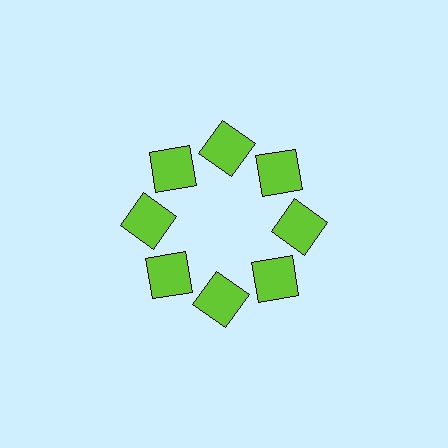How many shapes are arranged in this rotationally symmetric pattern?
There are 8 shapes, arranged in 8 groups of 1.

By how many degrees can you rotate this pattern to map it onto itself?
The pattern maps onto itself every 45 degrees of rotation.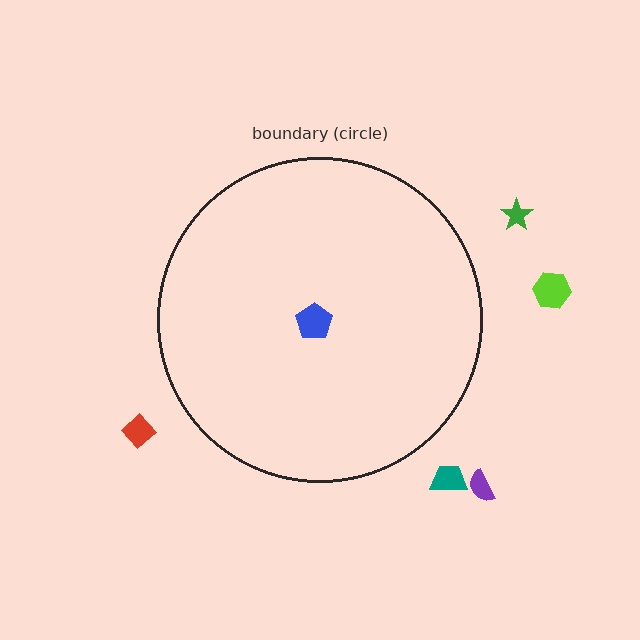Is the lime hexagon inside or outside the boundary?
Outside.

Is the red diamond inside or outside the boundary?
Outside.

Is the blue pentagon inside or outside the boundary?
Inside.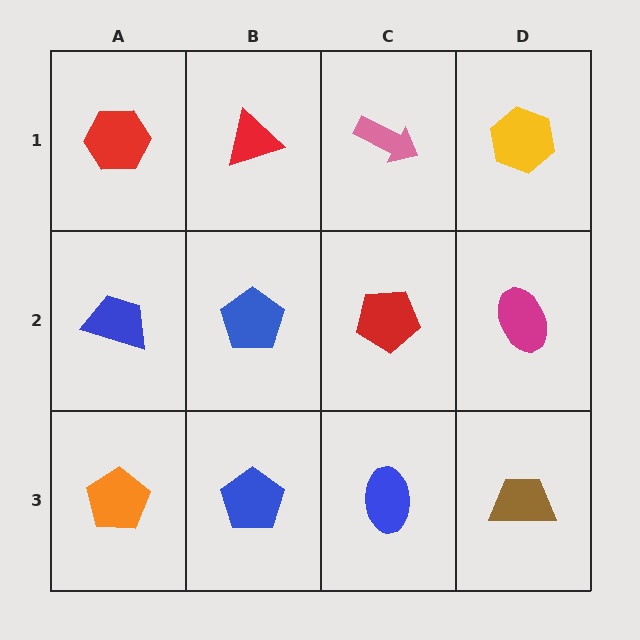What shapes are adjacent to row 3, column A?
A blue trapezoid (row 2, column A), a blue pentagon (row 3, column B).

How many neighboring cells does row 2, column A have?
3.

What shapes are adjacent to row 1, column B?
A blue pentagon (row 2, column B), a red hexagon (row 1, column A), a pink arrow (row 1, column C).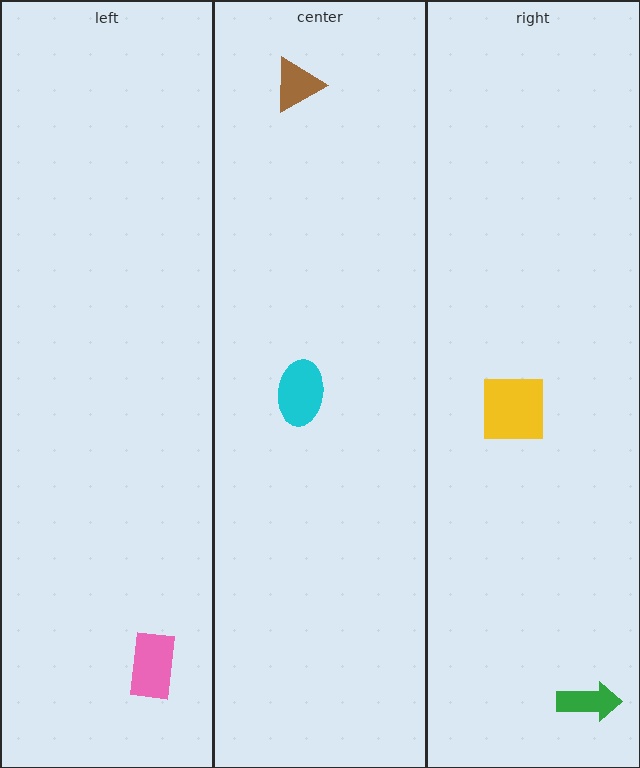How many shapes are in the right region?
2.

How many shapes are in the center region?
2.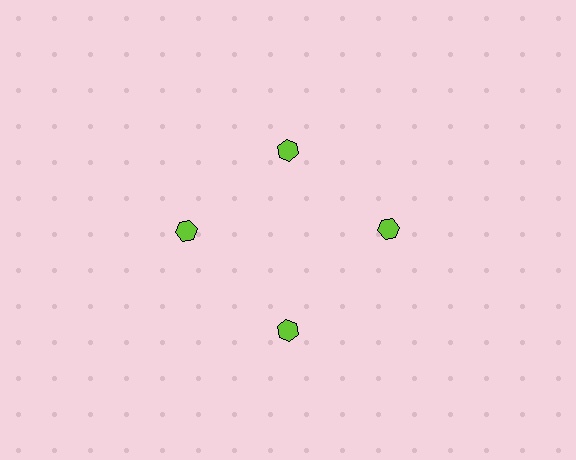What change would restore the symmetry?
The symmetry would be restored by moving it outward, back onto the ring so that all 4 hexagons sit at equal angles and equal distance from the center.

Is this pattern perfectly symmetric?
No. The 4 lime hexagons are arranged in a ring, but one element near the 12 o'clock position is pulled inward toward the center, breaking the 4-fold rotational symmetry.